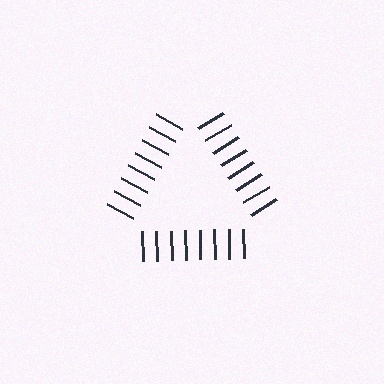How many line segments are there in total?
24 — 8 along each of the 3 edges.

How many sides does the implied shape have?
3 sides — the line-ends trace a triangle.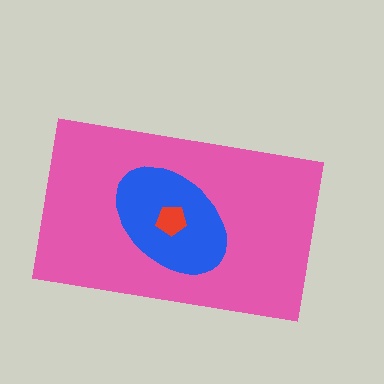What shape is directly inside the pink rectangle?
The blue ellipse.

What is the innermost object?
The red pentagon.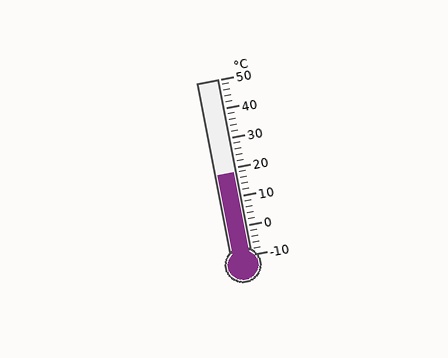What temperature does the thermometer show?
The thermometer shows approximately 18°C.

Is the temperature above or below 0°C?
The temperature is above 0°C.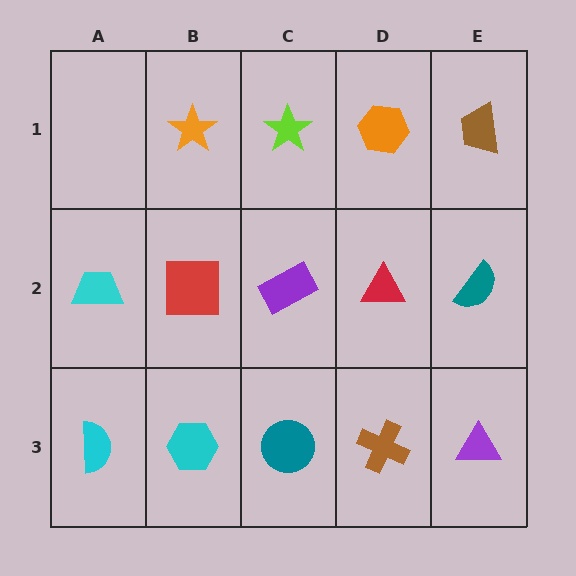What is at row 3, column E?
A purple triangle.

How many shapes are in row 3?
5 shapes.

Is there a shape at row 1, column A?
No, that cell is empty.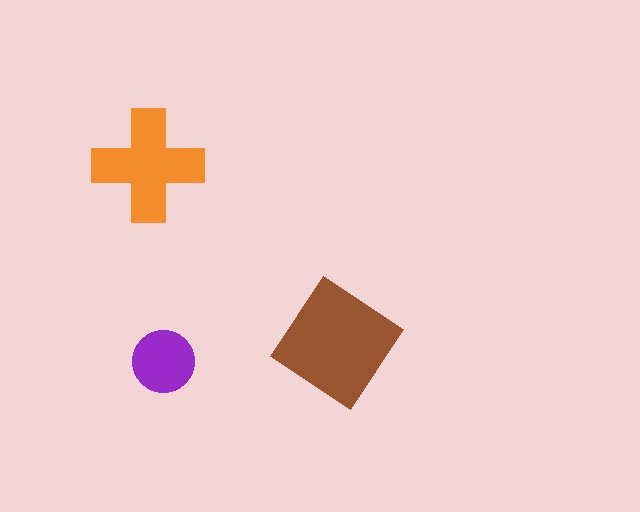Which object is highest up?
The orange cross is topmost.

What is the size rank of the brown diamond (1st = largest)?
1st.